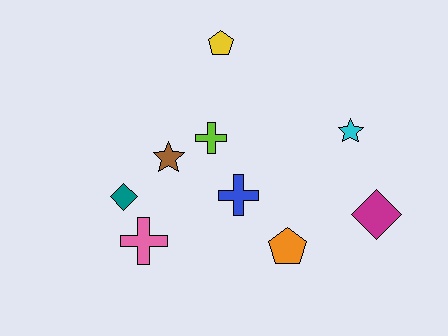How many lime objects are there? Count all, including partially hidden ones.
There is 1 lime object.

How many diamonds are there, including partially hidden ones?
There are 2 diamonds.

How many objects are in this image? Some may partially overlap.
There are 9 objects.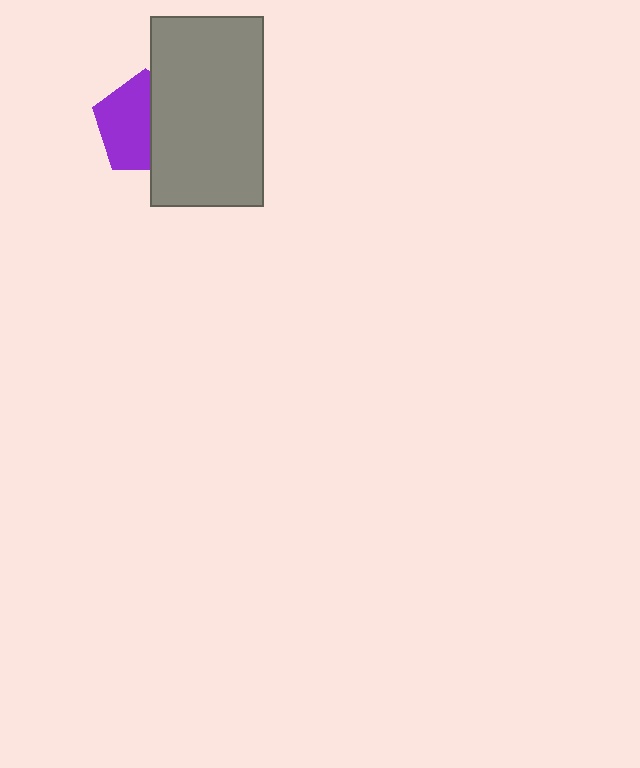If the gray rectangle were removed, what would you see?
You would see the complete purple pentagon.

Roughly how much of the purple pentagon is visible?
About half of it is visible (roughly 55%).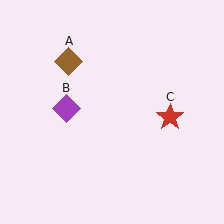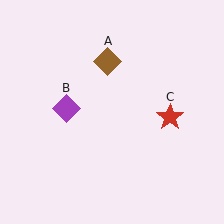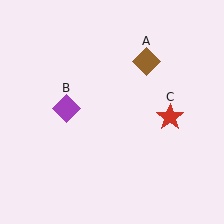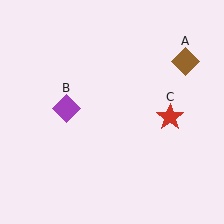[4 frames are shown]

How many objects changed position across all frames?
1 object changed position: brown diamond (object A).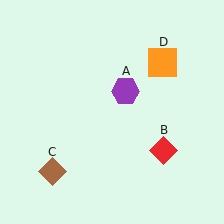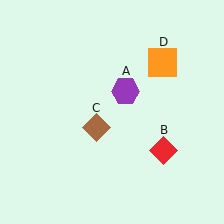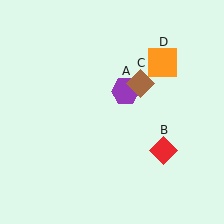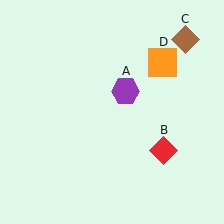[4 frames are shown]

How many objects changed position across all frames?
1 object changed position: brown diamond (object C).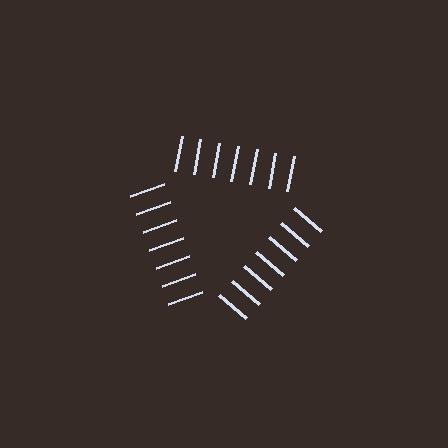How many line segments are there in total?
21 — 7 along each of the 3 edges.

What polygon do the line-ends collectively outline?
An illusory triangle — the line segments terminate on its edges but no continuous stroke is drawn.